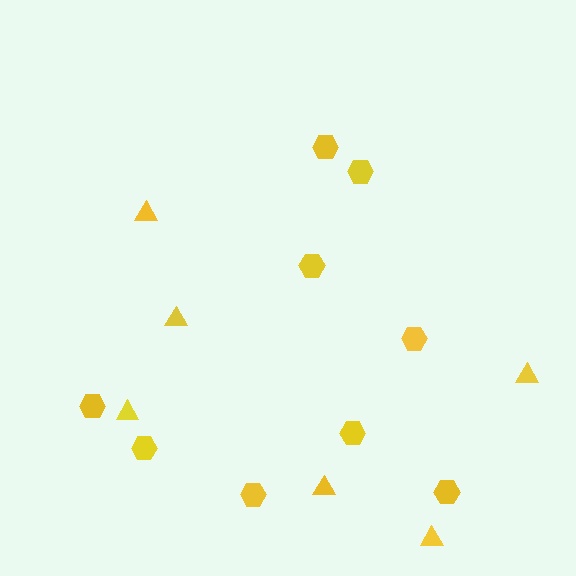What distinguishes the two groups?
There are 2 groups: one group of triangles (6) and one group of hexagons (9).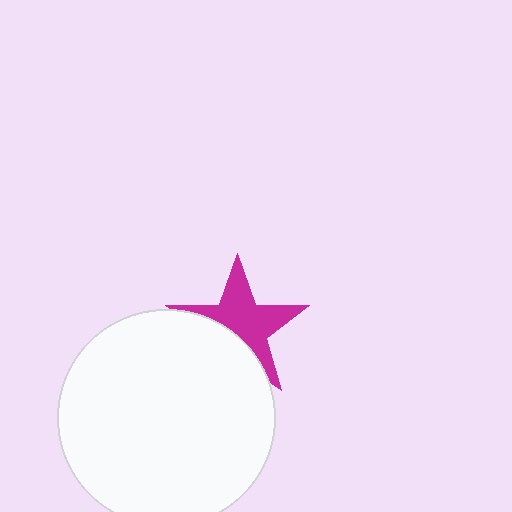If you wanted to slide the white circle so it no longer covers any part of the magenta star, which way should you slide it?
Slide it down — that is the most direct way to separate the two shapes.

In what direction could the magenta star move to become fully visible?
The magenta star could move up. That would shift it out from behind the white circle entirely.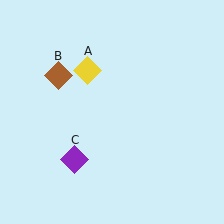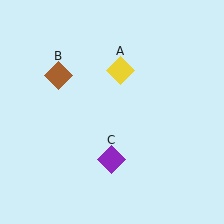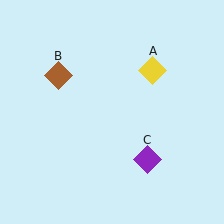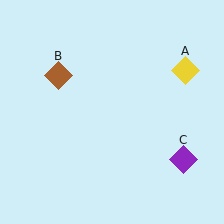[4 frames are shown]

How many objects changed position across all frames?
2 objects changed position: yellow diamond (object A), purple diamond (object C).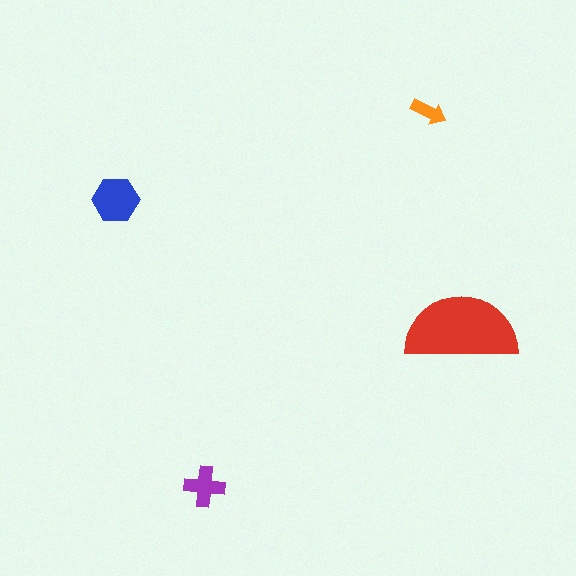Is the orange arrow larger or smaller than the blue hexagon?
Smaller.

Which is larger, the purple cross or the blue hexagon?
The blue hexagon.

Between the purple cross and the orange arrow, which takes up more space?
The purple cross.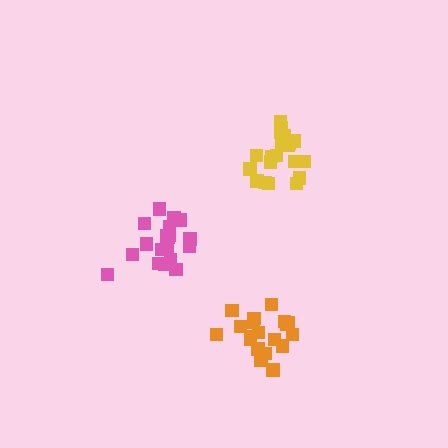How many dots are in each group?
Group 1: 20 dots, Group 2: 19 dots, Group 3: 20 dots (59 total).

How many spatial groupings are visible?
There are 3 spatial groupings.